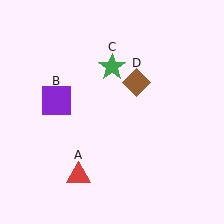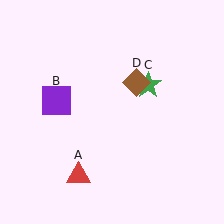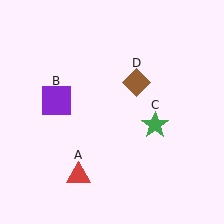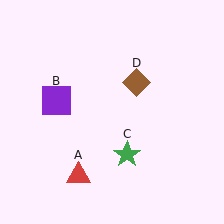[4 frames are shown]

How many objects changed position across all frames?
1 object changed position: green star (object C).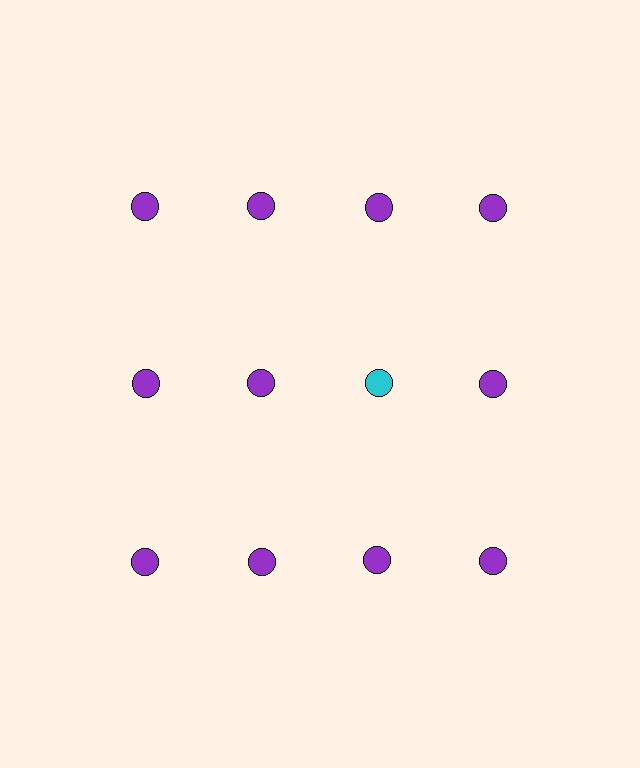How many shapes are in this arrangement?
There are 12 shapes arranged in a grid pattern.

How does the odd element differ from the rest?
It has a different color: cyan instead of purple.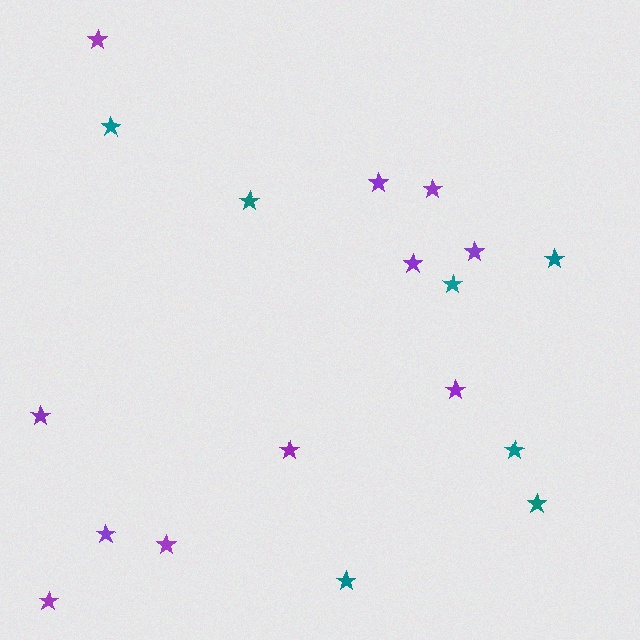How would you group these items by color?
There are 2 groups: one group of purple stars (11) and one group of teal stars (7).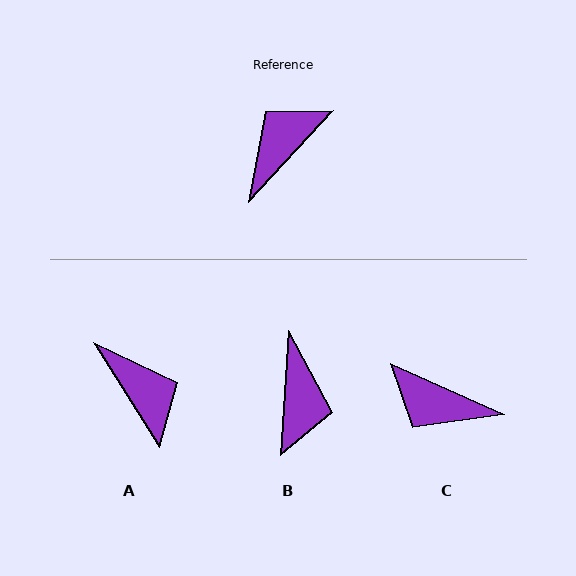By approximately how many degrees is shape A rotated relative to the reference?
Approximately 105 degrees clockwise.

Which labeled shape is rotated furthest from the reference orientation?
B, about 141 degrees away.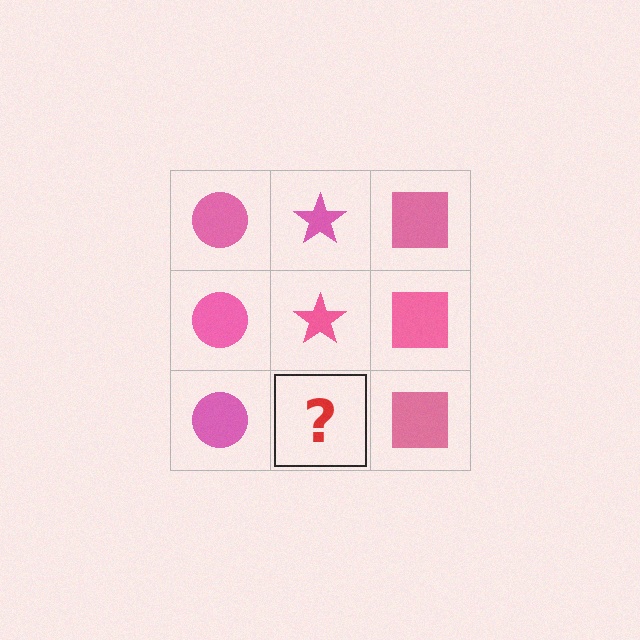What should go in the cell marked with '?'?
The missing cell should contain a pink star.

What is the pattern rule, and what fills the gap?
The rule is that each column has a consistent shape. The gap should be filled with a pink star.